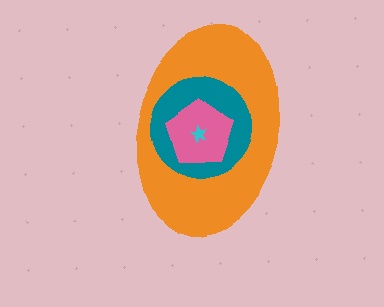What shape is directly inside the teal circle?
The pink pentagon.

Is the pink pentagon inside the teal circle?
Yes.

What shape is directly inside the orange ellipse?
The teal circle.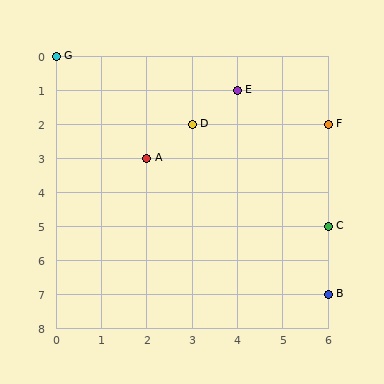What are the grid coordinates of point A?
Point A is at grid coordinates (2, 3).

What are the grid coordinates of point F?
Point F is at grid coordinates (6, 2).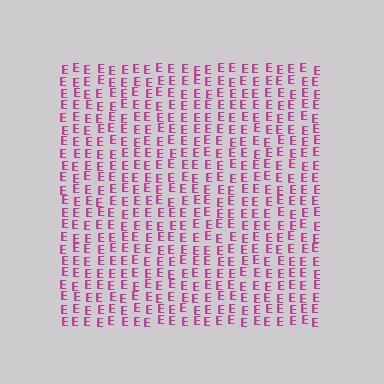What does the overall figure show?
The overall figure shows a square.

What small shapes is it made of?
It is made of small letter E's.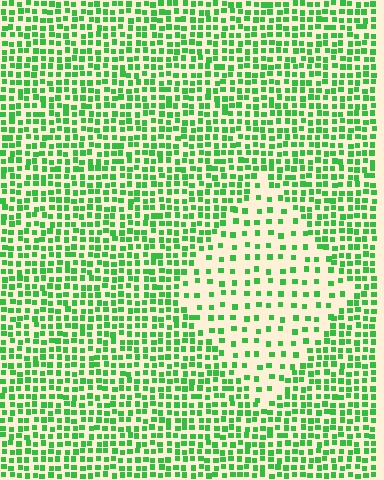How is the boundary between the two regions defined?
The boundary is defined by a change in element density (approximately 2.3x ratio). All elements are the same color, size, and shape.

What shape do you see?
I see a diamond.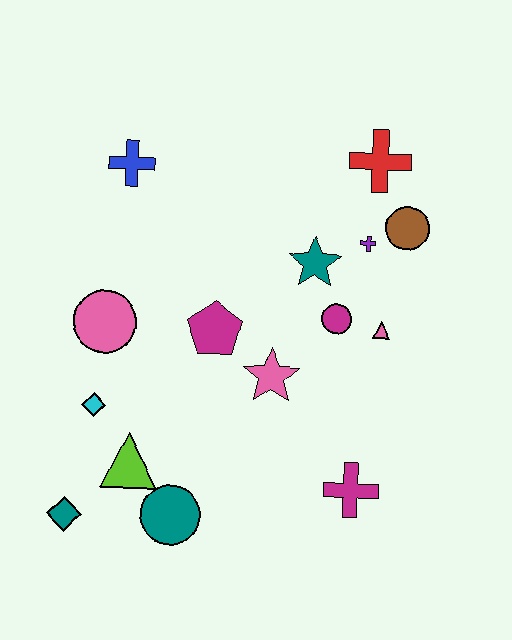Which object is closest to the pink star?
The magenta pentagon is closest to the pink star.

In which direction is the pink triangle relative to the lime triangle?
The pink triangle is to the right of the lime triangle.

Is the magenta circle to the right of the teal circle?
Yes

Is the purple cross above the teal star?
Yes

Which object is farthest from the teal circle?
The red cross is farthest from the teal circle.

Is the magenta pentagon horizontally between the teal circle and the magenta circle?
Yes